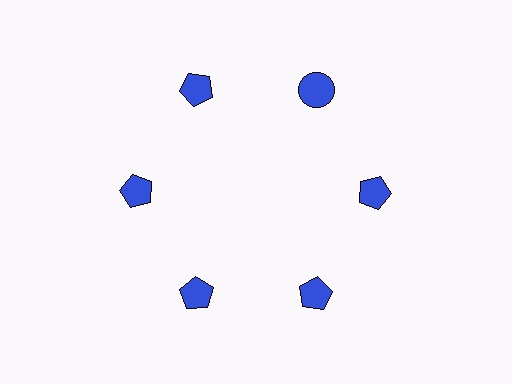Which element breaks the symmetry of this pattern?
The blue circle at roughly the 1 o'clock position breaks the symmetry. All other shapes are blue pentagons.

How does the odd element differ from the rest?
It has a different shape: circle instead of pentagon.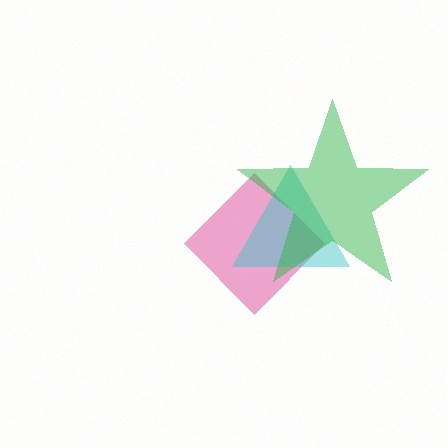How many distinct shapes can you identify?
There are 3 distinct shapes: a pink diamond, a cyan triangle, a green star.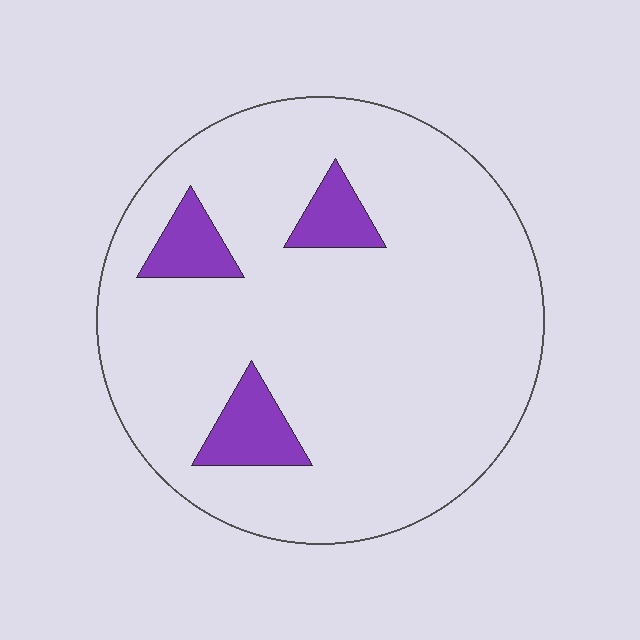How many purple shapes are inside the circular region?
3.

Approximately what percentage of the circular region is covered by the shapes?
Approximately 10%.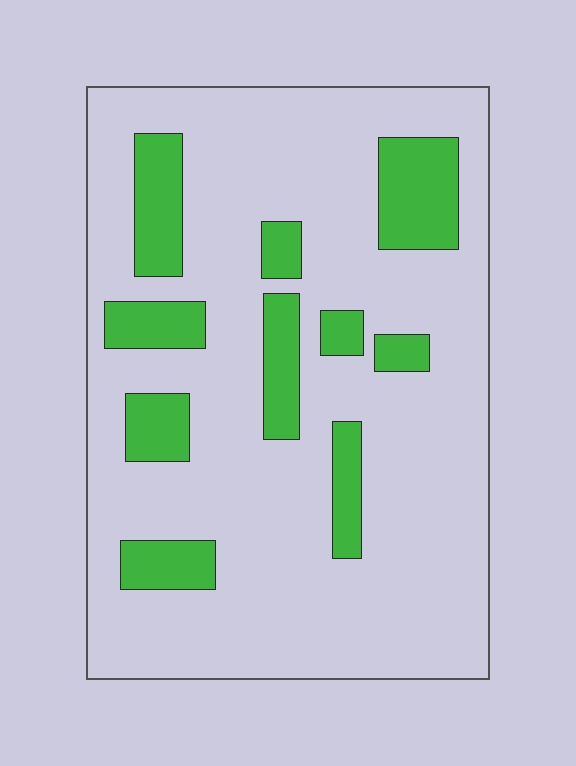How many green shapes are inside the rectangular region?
10.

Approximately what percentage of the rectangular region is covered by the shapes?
Approximately 20%.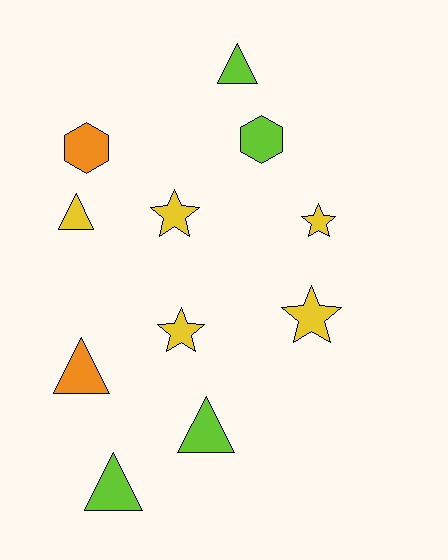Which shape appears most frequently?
Triangle, with 5 objects.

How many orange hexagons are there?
There is 1 orange hexagon.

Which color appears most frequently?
Yellow, with 5 objects.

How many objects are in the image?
There are 11 objects.